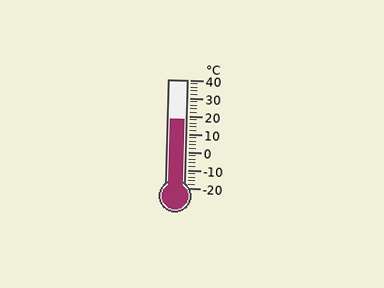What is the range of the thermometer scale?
The thermometer scale ranges from -20°C to 40°C.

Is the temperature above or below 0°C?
The temperature is above 0°C.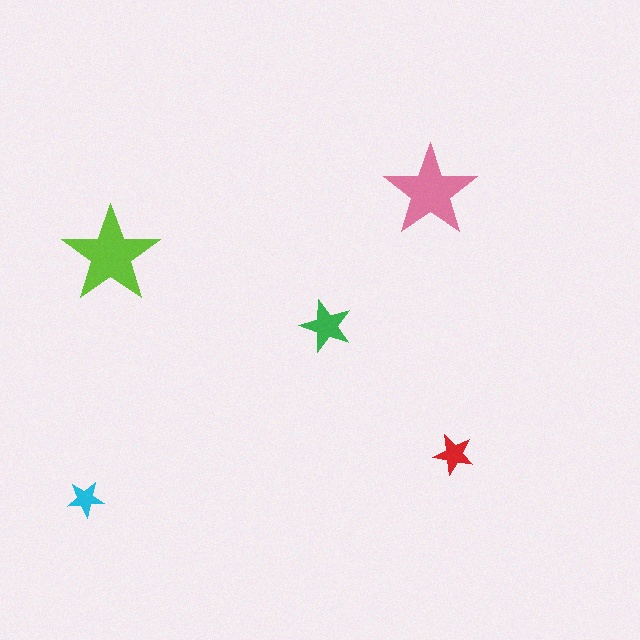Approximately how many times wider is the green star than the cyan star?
About 1.5 times wider.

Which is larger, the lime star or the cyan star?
The lime one.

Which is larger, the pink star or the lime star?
The lime one.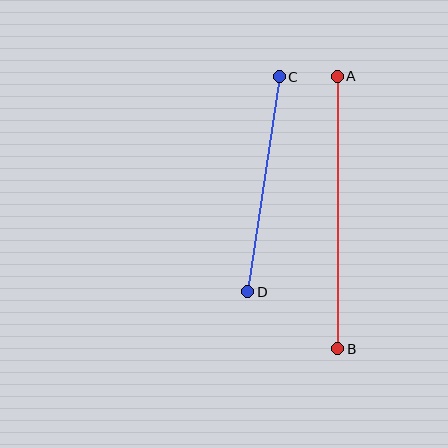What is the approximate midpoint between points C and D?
The midpoint is at approximately (264, 184) pixels.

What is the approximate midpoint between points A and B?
The midpoint is at approximately (337, 212) pixels.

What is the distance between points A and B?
The distance is approximately 272 pixels.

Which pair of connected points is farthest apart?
Points A and B are farthest apart.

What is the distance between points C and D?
The distance is approximately 217 pixels.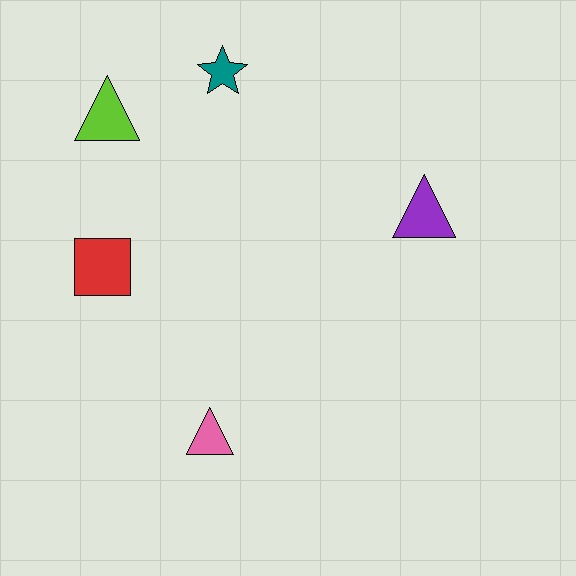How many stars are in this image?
There is 1 star.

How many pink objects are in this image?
There is 1 pink object.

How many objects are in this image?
There are 5 objects.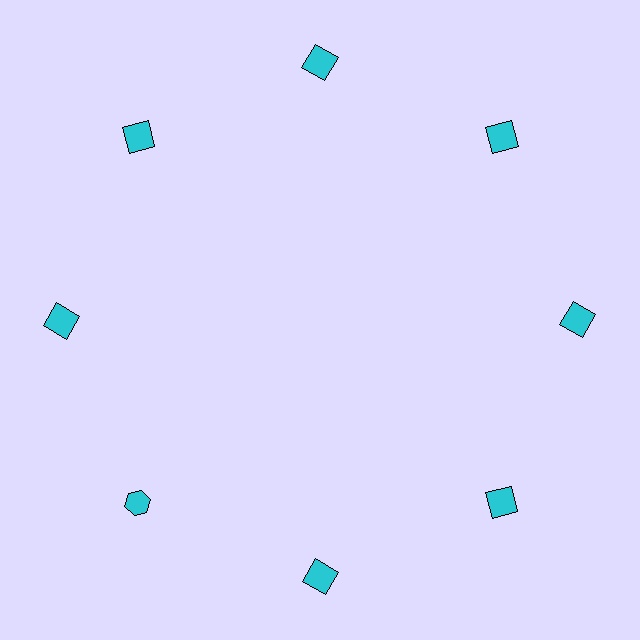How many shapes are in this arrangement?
There are 8 shapes arranged in a ring pattern.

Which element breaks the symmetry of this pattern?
The cyan hexagon at roughly the 8 o'clock position breaks the symmetry. All other shapes are cyan squares.